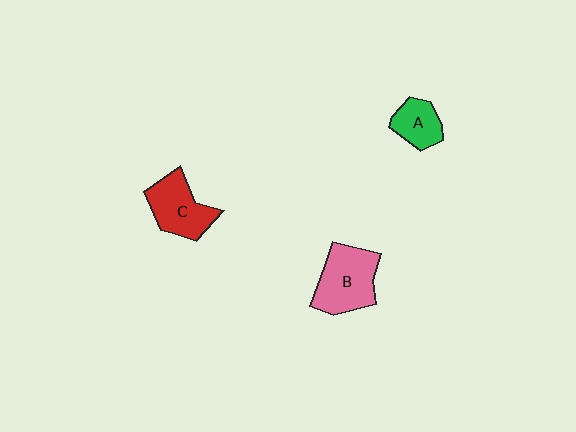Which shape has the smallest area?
Shape A (green).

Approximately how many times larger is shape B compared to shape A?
Approximately 1.9 times.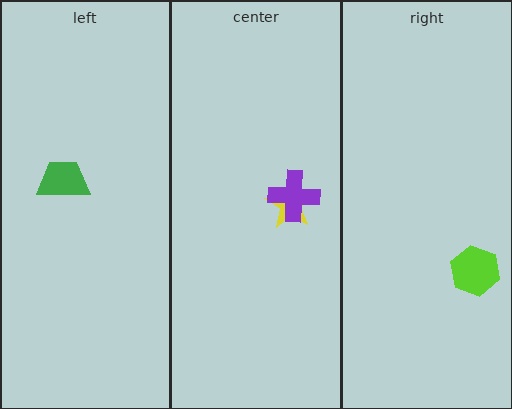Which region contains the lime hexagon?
The right region.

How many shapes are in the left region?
1.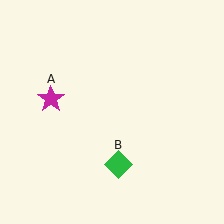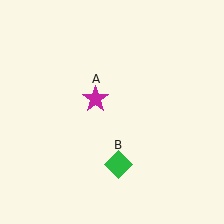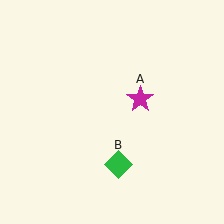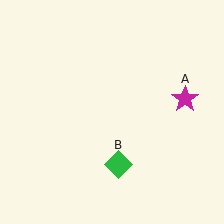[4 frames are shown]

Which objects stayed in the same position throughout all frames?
Green diamond (object B) remained stationary.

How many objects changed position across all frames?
1 object changed position: magenta star (object A).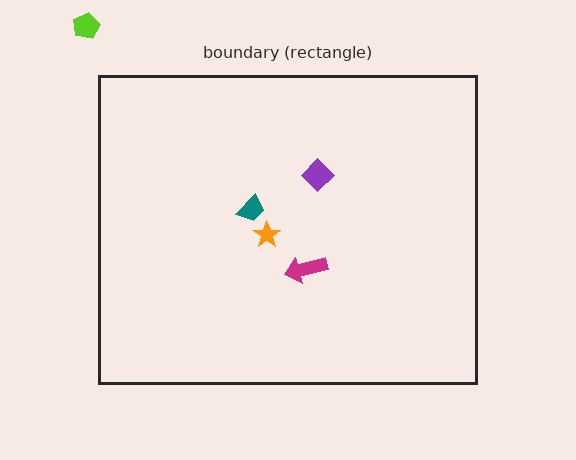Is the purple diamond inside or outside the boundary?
Inside.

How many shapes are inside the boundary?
4 inside, 1 outside.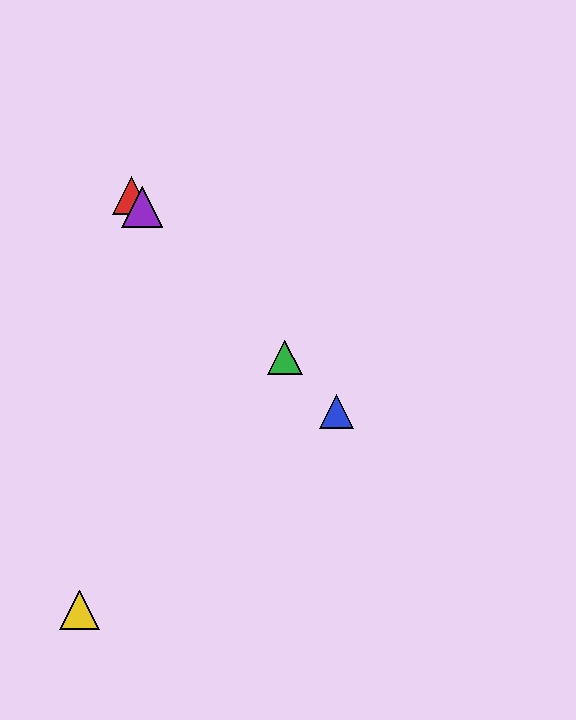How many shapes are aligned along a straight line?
4 shapes (the red triangle, the blue triangle, the green triangle, the purple triangle) are aligned along a straight line.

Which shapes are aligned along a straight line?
The red triangle, the blue triangle, the green triangle, the purple triangle are aligned along a straight line.